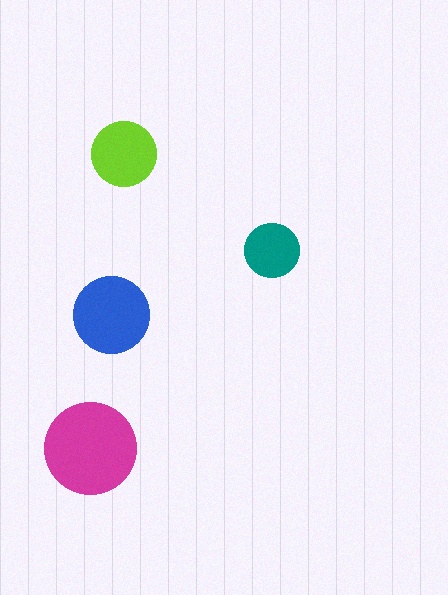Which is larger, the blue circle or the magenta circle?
The magenta one.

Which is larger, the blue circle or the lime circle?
The blue one.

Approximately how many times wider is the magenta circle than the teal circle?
About 1.5 times wider.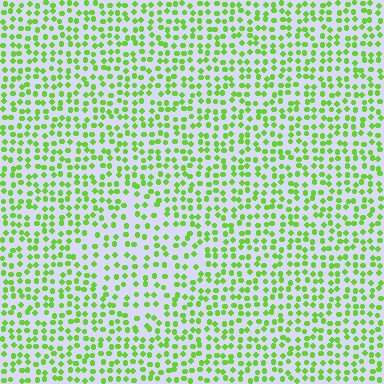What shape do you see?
I see a diamond.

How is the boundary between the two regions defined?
The boundary is defined by a change in element density (approximately 1.5x ratio). All elements are the same color, size, and shape.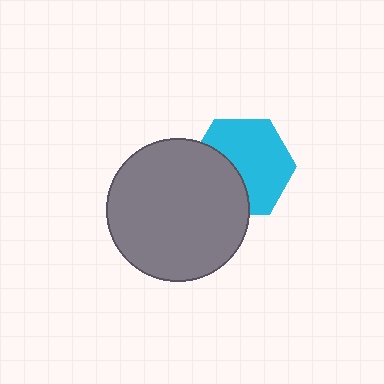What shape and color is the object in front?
The object in front is a gray circle.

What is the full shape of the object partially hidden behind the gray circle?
The partially hidden object is a cyan hexagon.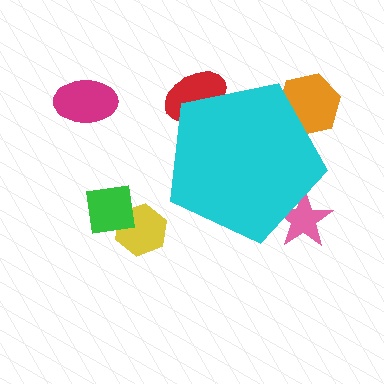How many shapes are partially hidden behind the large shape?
3 shapes are partially hidden.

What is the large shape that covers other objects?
A cyan pentagon.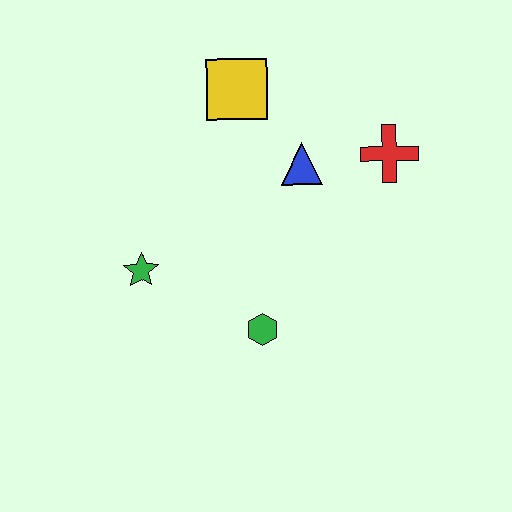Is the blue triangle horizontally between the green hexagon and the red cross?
Yes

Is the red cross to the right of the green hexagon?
Yes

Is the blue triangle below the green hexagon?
No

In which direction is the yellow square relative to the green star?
The yellow square is above the green star.